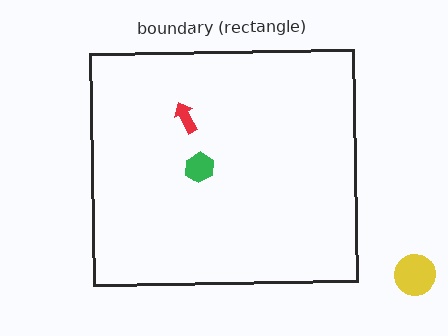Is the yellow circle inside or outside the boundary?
Outside.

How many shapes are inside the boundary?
2 inside, 1 outside.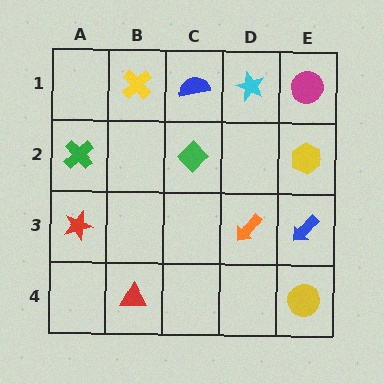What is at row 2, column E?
A yellow hexagon.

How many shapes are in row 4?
2 shapes.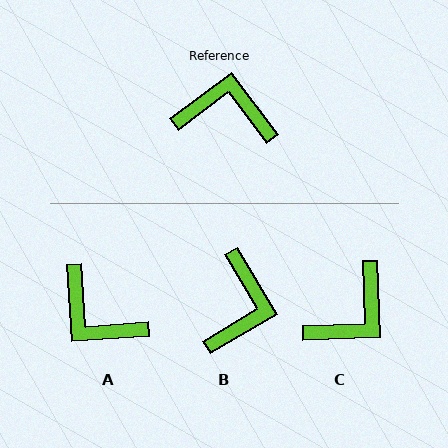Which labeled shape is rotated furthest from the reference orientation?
A, about 147 degrees away.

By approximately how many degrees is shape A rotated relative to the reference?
Approximately 147 degrees counter-clockwise.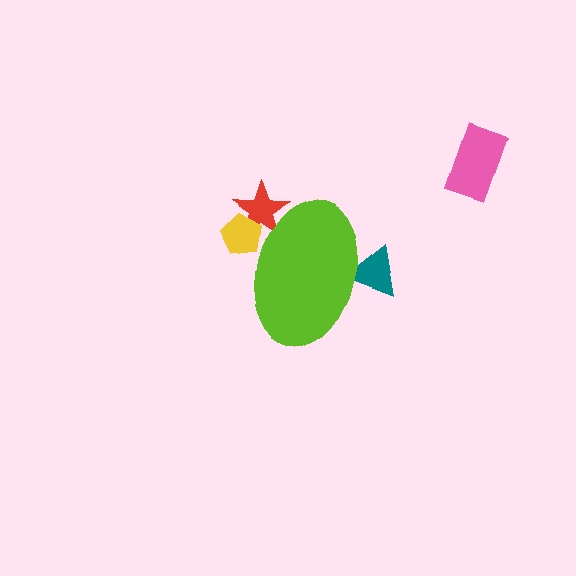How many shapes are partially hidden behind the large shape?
3 shapes are partially hidden.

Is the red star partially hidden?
Yes, the red star is partially hidden behind the lime ellipse.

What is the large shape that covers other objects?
A lime ellipse.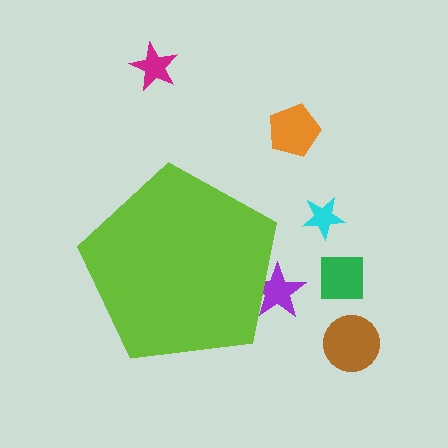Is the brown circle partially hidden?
No, the brown circle is fully visible.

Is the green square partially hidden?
No, the green square is fully visible.